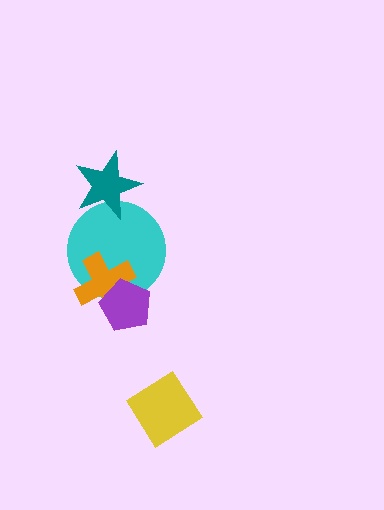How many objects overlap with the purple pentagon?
2 objects overlap with the purple pentagon.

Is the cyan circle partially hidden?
Yes, it is partially covered by another shape.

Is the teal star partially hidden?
No, no other shape covers it.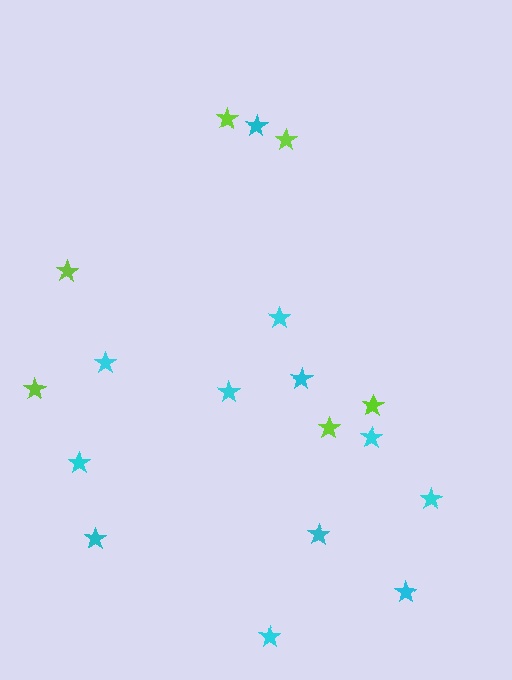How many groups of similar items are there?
There are 2 groups: one group of lime stars (6) and one group of cyan stars (12).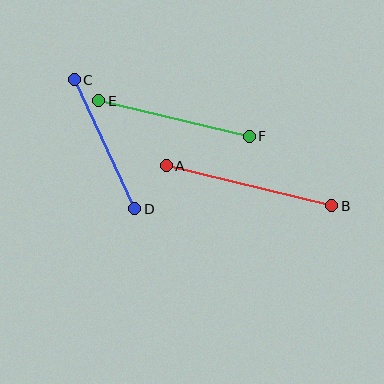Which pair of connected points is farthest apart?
Points A and B are farthest apart.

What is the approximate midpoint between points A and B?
The midpoint is at approximately (249, 186) pixels.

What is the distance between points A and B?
The distance is approximately 170 pixels.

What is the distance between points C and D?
The distance is approximately 143 pixels.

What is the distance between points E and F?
The distance is approximately 155 pixels.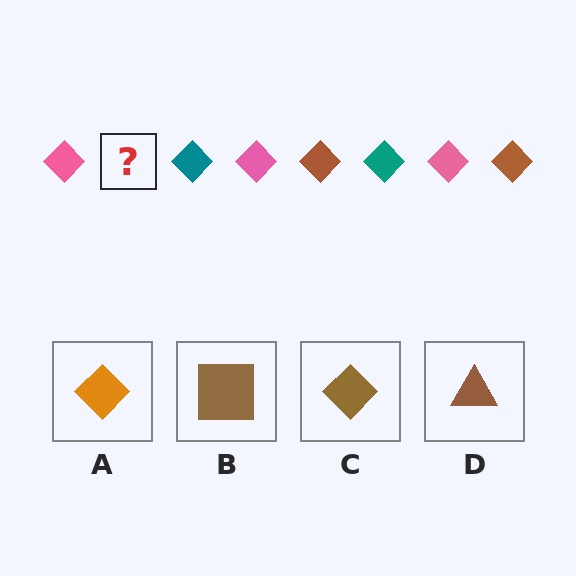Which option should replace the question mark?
Option C.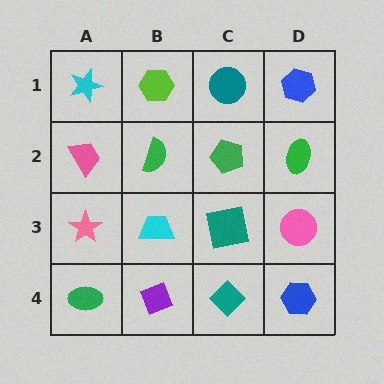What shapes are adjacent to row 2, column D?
A blue hexagon (row 1, column D), a pink circle (row 3, column D), a green pentagon (row 2, column C).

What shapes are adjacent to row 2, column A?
A cyan star (row 1, column A), a pink star (row 3, column A), a green semicircle (row 2, column B).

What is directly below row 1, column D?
A green ellipse.